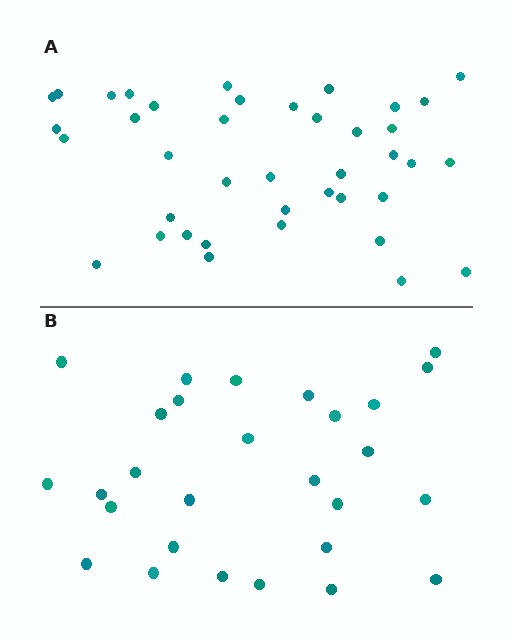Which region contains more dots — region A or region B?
Region A (the top region) has more dots.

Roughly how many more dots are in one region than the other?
Region A has roughly 12 or so more dots than region B.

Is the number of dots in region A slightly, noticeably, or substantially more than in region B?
Region A has noticeably more, but not dramatically so. The ratio is roughly 1.4 to 1.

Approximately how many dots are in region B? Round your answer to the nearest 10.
About 30 dots. (The exact count is 28, which rounds to 30.)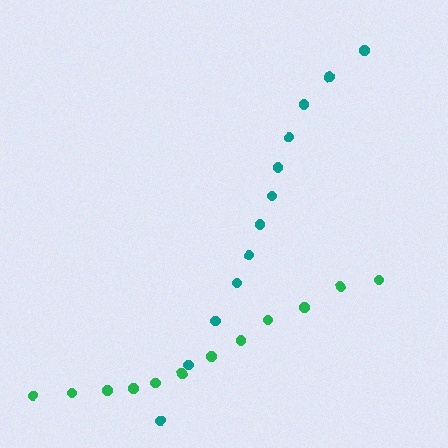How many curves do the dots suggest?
There are 2 distinct paths.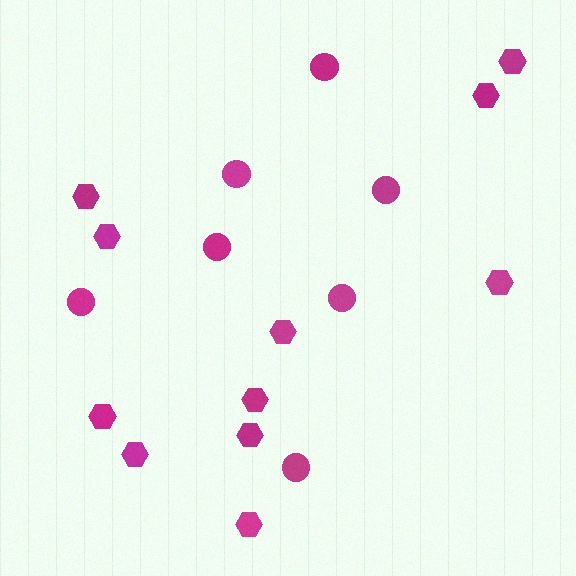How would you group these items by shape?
There are 2 groups: one group of hexagons (11) and one group of circles (7).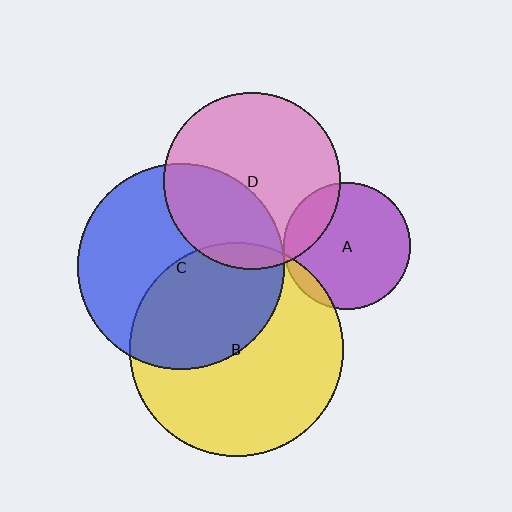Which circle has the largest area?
Circle B (yellow).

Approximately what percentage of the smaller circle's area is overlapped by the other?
Approximately 10%.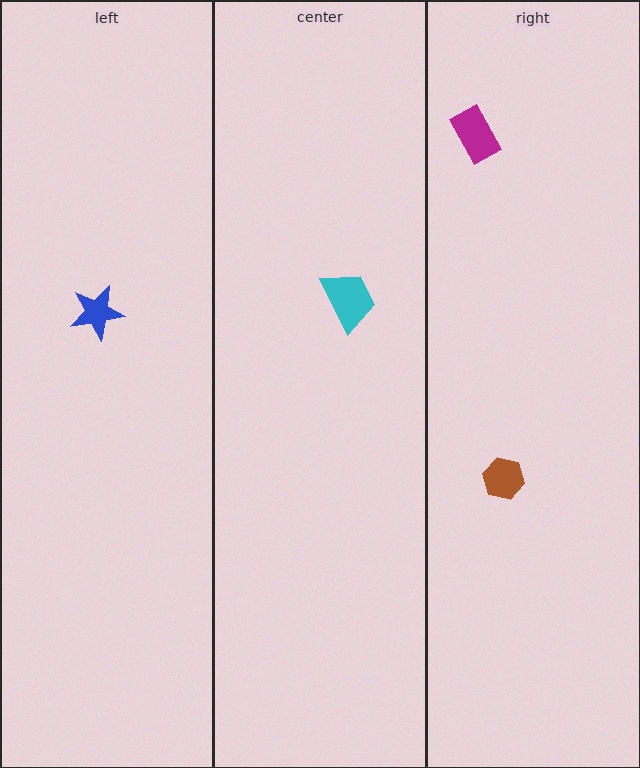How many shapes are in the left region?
1.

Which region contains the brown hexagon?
The right region.